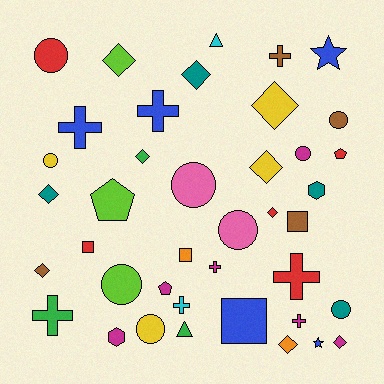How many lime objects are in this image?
There are 3 lime objects.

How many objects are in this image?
There are 40 objects.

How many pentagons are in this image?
There are 3 pentagons.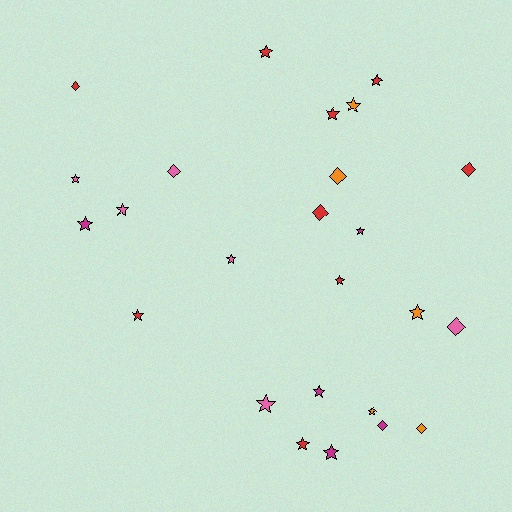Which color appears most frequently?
Red, with 9 objects.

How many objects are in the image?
There are 25 objects.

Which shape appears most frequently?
Star, with 17 objects.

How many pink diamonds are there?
There are 2 pink diamonds.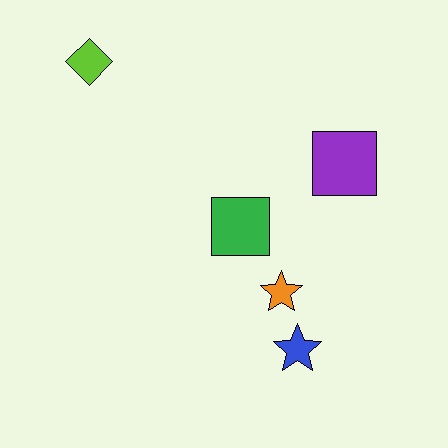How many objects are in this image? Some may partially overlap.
There are 5 objects.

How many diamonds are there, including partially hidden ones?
There is 1 diamond.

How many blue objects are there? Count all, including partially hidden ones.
There is 1 blue object.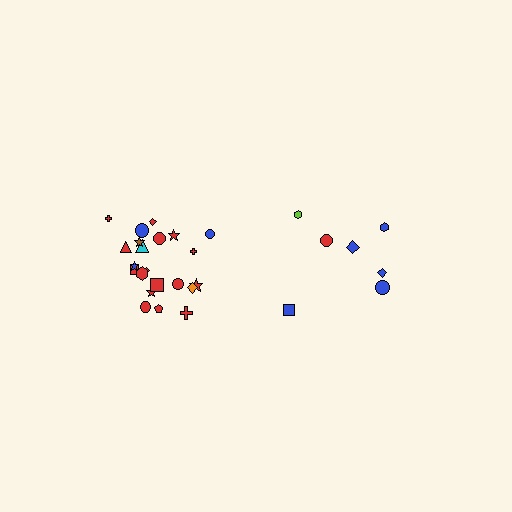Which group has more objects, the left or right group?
The left group.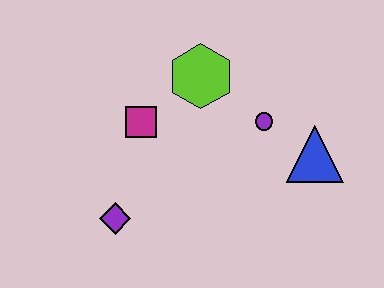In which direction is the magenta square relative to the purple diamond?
The magenta square is above the purple diamond.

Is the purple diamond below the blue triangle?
Yes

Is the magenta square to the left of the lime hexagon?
Yes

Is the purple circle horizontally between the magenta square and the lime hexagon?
No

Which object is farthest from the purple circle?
The purple diamond is farthest from the purple circle.